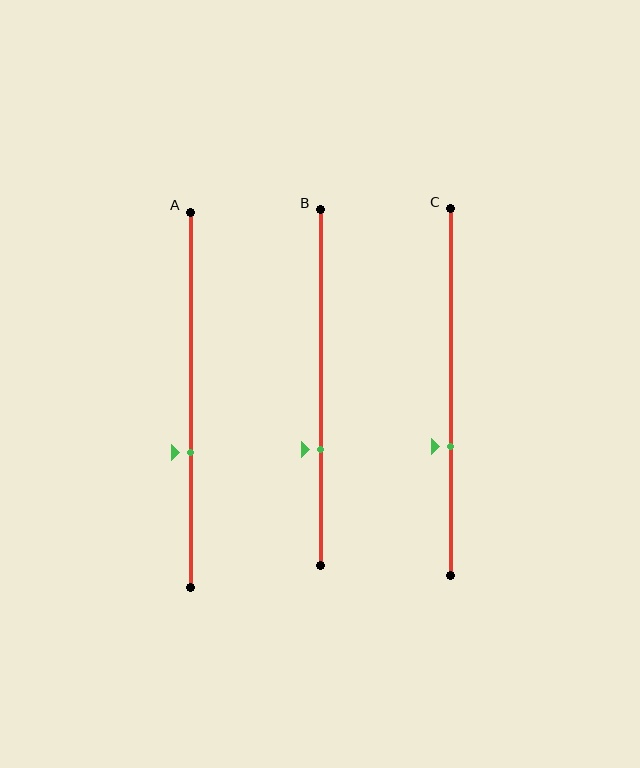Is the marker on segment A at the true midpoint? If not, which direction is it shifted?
No, the marker on segment A is shifted downward by about 14% of the segment length.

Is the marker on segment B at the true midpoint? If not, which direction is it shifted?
No, the marker on segment B is shifted downward by about 17% of the segment length.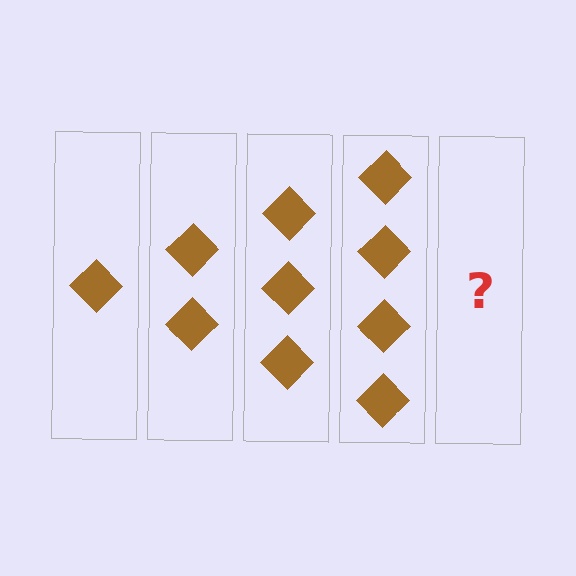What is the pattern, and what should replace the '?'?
The pattern is that each step adds one more diamond. The '?' should be 5 diamonds.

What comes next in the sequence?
The next element should be 5 diamonds.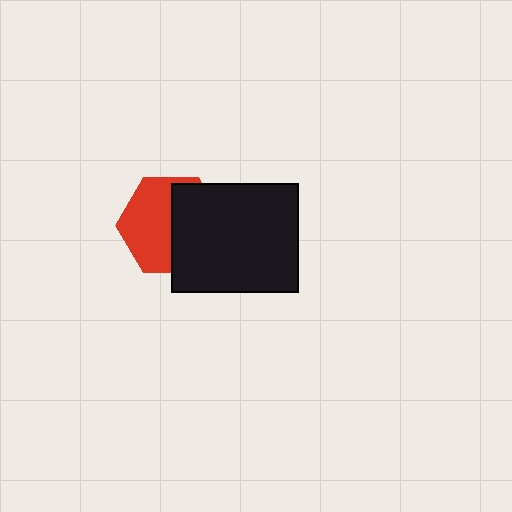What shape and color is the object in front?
The object in front is a black rectangle.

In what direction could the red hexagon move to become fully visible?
The red hexagon could move left. That would shift it out from behind the black rectangle entirely.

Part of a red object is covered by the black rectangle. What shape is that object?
It is a hexagon.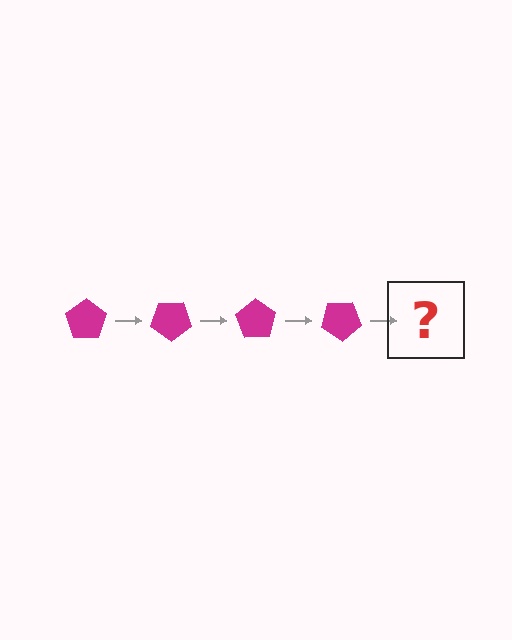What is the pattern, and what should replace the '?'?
The pattern is that the pentagon rotates 35 degrees each step. The '?' should be a magenta pentagon rotated 140 degrees.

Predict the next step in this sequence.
The next step is a magenta pentagon rotated 140 degrees.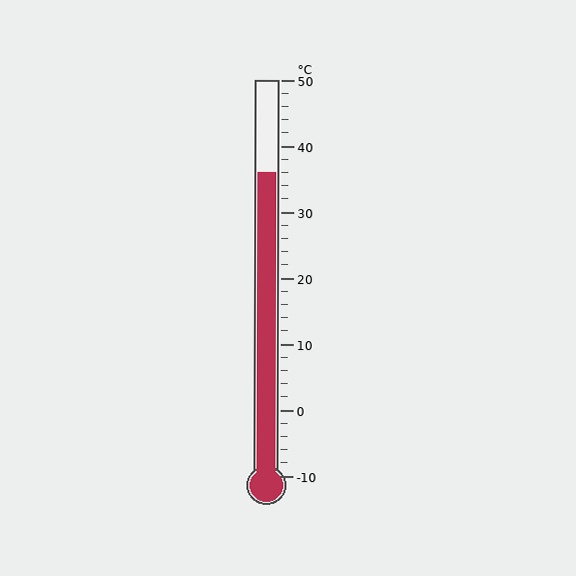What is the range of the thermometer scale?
The thermometer scale ranges from -10°C to 50°C.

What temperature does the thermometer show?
The thermometer shows approximately 36°C.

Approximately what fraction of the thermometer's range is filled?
The thermometer is filled to approximately 75% of its range.